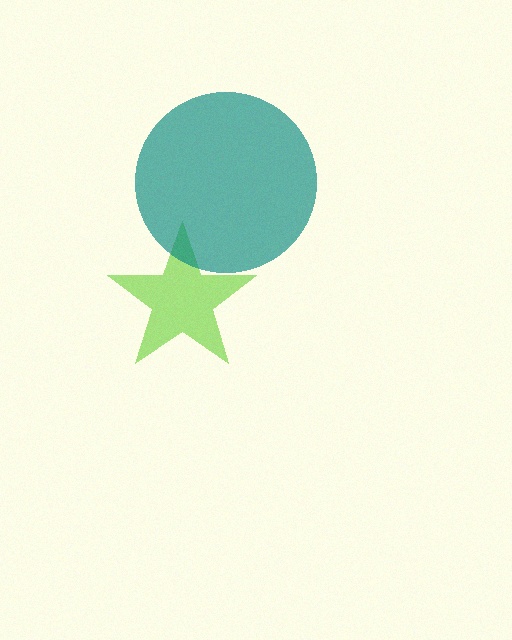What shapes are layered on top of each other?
The layered shapes are: a lime star, a teal circle.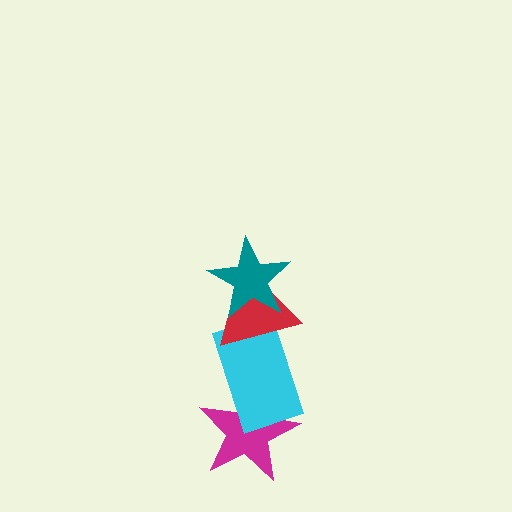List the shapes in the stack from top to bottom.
From top to bottom: the teal star, the red triangle, the cyan rectangle, the magenta star.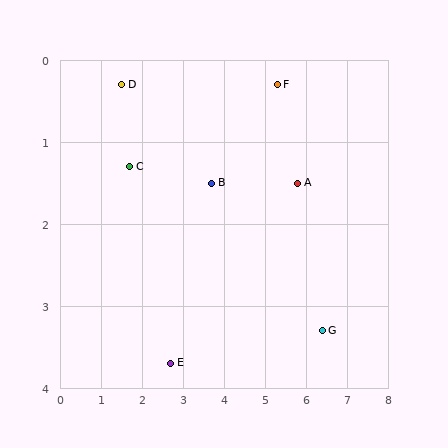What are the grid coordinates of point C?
Point C is at approximately (1.7, 1.3).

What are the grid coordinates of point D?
Point D is at approximately (1.5, 0.3).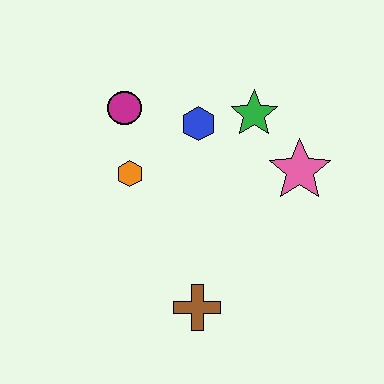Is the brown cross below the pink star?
Yes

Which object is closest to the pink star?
The green star is closest to the pink star.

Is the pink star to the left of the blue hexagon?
No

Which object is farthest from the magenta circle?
The brown cross is farthest from the magenta circle.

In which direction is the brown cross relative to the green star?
The brown cross is below the green star.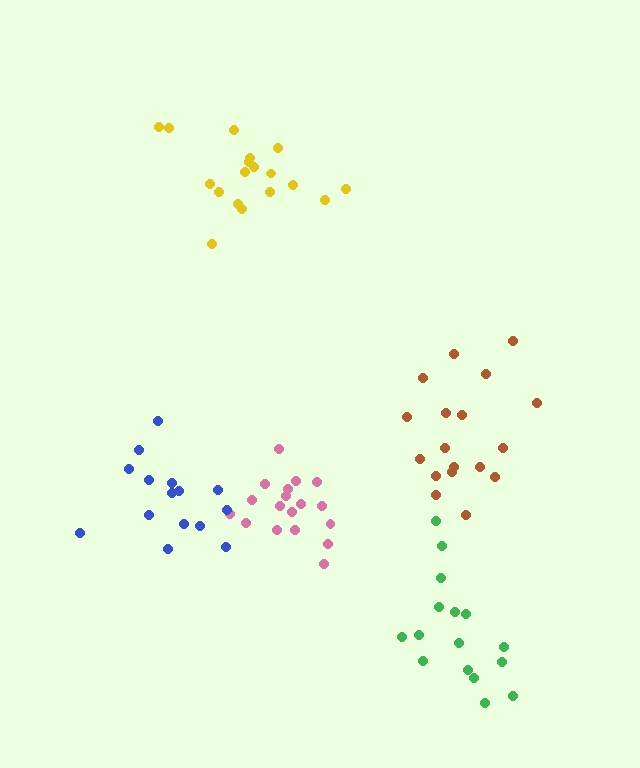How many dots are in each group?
Group 1: 16 dots, Group 2: 18 dots, Group 3: 18 dots, Group 4: 18 dots, Group 5: 15 dots (85 total).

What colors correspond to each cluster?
The clusters are colored: green, brown, pink, yellow, blue.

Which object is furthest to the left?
The blue cluster is leftmost.